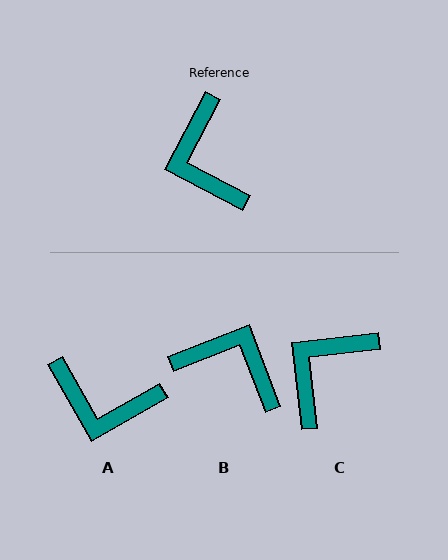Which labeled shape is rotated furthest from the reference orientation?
B, about 131 degrees away.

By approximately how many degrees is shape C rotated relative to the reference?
Approximately 56 degrees clockwise.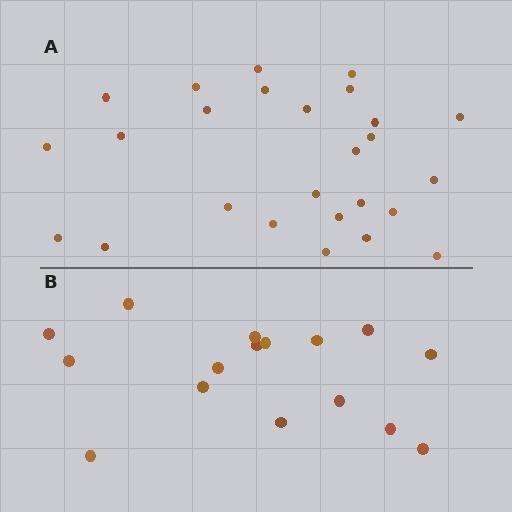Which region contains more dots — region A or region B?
Region A (the top region) has more dots.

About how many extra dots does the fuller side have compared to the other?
Region A has roughly 10 or so more dots than region B.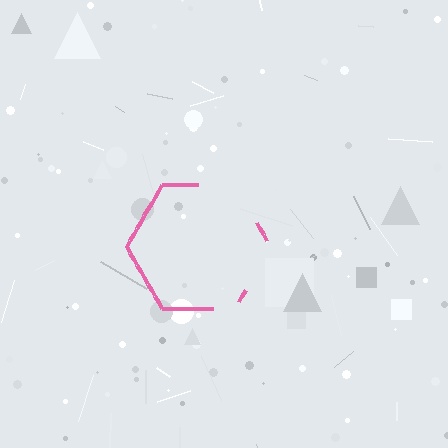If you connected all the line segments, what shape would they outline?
They would outline a hexagon.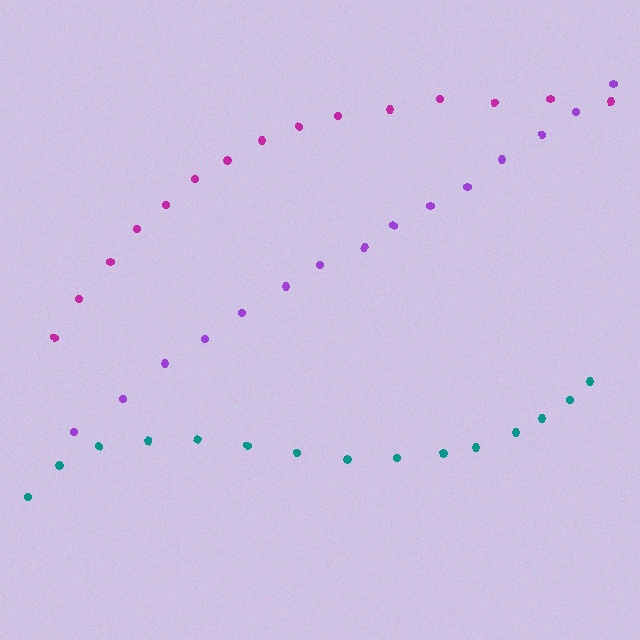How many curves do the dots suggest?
There are 3 distinct paths.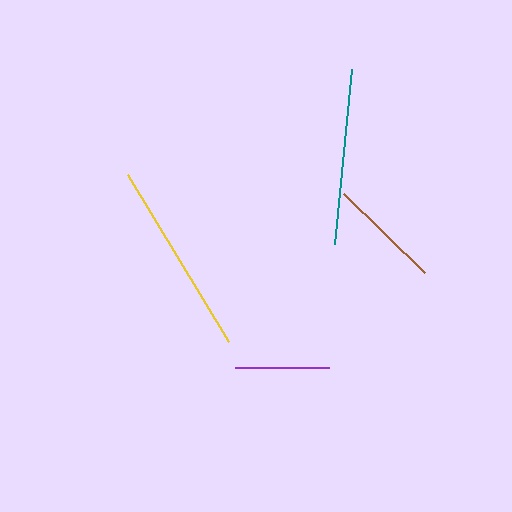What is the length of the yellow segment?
The yellow segment is approximately 195 pixels long.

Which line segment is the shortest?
The purple line is the shortest at approximately 95 pixels.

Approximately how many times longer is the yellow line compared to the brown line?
The yellow line is approximately 1.7 times the length of the brown line.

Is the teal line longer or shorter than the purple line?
The teal line is longer than the purple line.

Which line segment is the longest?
The yellow line is the longest at approximately 195 pixels.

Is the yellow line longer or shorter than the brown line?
The yellow line is longer than the brown line.